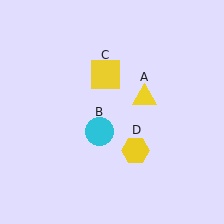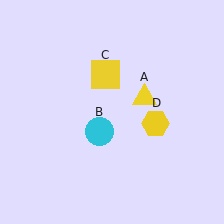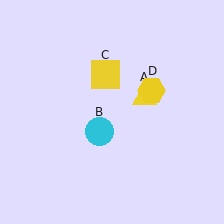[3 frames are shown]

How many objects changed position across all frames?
1 object changed position: yellow hexagon (object D).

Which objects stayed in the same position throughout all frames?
Yellow triangle (object A) and cyan circle (object B) and yellow square (object C) remained stationary.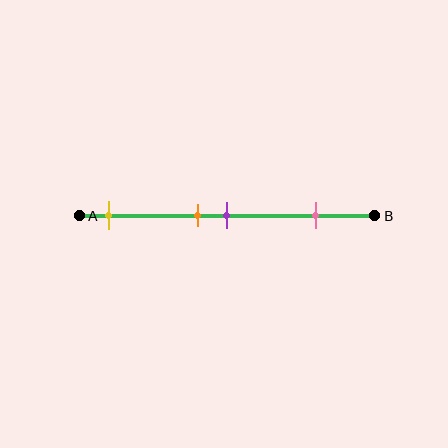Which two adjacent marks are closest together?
The orange and purple marks are the closest adjacent pair.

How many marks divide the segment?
There are 4 marks dividing the segment.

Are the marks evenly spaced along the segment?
No, the marks are not evenly spaced.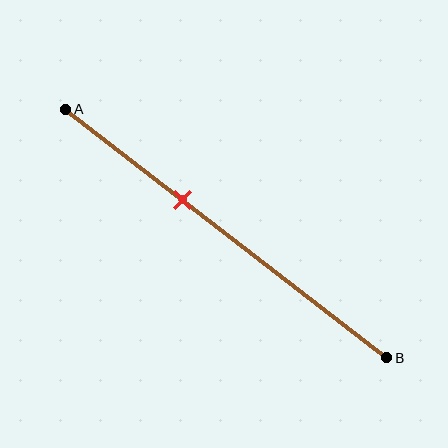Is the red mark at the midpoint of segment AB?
No, the mark is at about 35% from A, not at the 50% midpoint.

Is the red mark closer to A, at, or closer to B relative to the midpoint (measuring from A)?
The red mark is closer to point A than the midpoint of segment AB.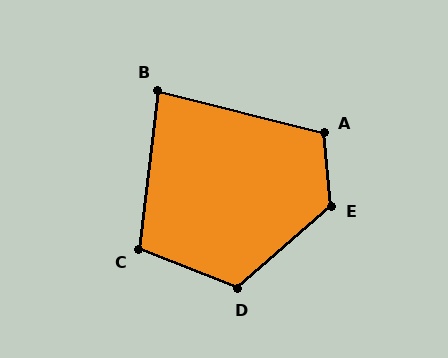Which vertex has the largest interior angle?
E, at approximately 126 degrees.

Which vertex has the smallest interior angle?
B, at approximately 83 degrees.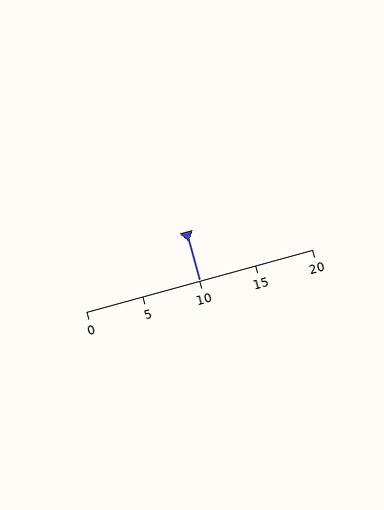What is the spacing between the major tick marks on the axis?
The major ticks are spaced 5 apart.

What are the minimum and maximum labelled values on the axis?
The axis runs from 0 to 20.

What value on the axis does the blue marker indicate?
The marker indicates approximately 10.